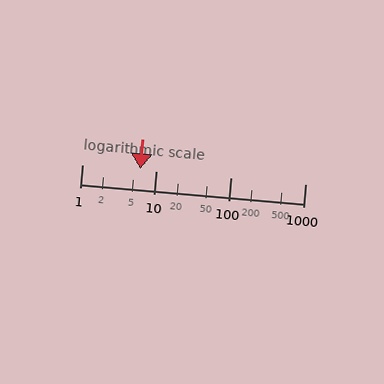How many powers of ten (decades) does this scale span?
The scale spans 3 decades, from 1 to 1000.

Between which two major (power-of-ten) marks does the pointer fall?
The pointer is between 1 and 10.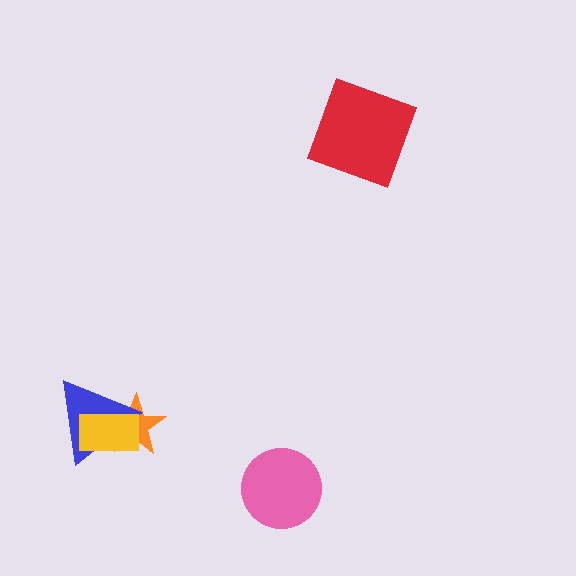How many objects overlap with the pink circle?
0 objects overlap with the pink circle.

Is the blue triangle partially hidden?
Yes, it is partially covered by another shape.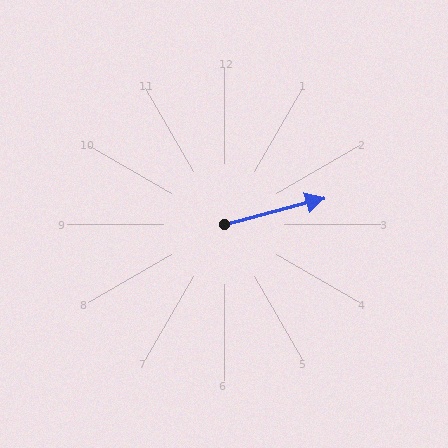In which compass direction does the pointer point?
East.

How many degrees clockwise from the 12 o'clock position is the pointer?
Approximately 75 degrees.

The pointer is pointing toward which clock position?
Roughly 3 o'clock.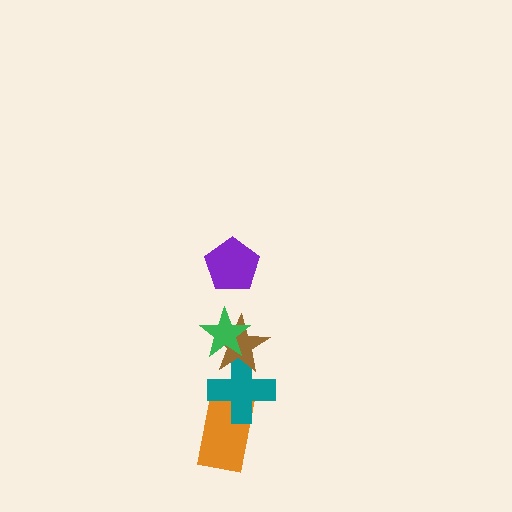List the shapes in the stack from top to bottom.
From top to bottom: the purple pentagon, the green star, the brown star, the teal cross, the orange rectangle.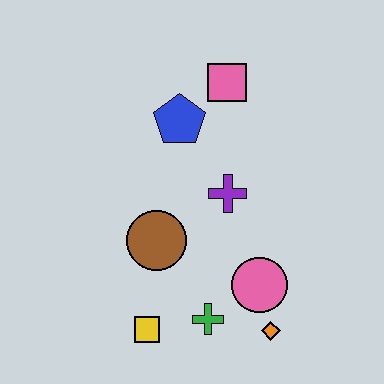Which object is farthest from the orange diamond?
The pink square is farthest from the orange diamond.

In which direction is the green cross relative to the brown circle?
The green cross is below the brown circle.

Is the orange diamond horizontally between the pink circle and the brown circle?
No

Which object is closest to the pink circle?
The orange diamond is closest to the pink circle.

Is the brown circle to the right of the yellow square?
Yes